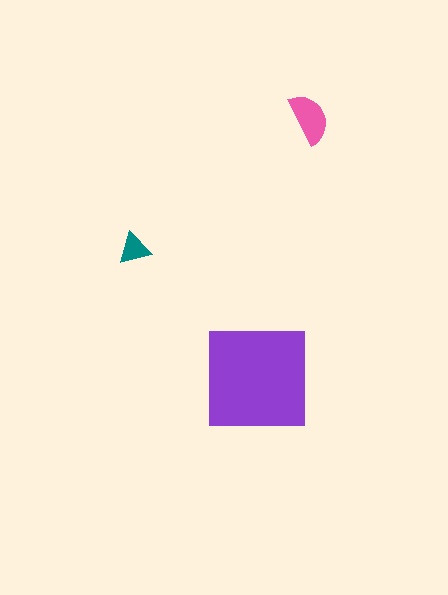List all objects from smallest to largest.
The teal triangle, the pink semicircle, the purple square.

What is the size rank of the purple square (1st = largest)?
1st.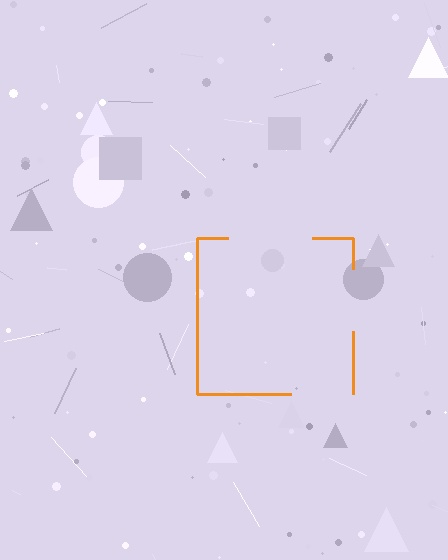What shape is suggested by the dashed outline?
The dashed outline suggests a square.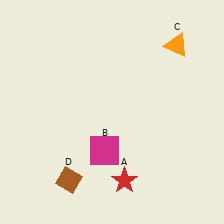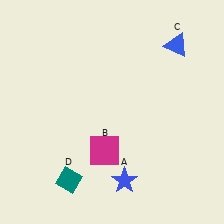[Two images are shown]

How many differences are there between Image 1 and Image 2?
There are 3 differences between the two images.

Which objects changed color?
A changed from red to blue. C changed from orange to blue. D changed from brown to teal.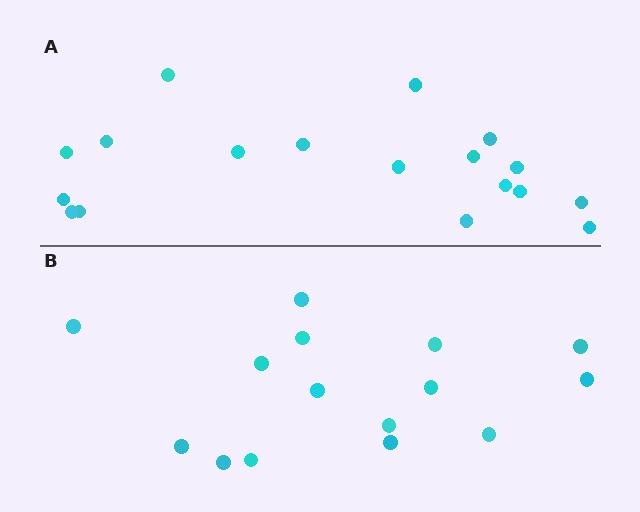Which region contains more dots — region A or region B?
Region A (the top region) has more dots.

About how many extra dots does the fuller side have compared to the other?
Region A has just a few more — roughly 2 or 3 more dots than region B.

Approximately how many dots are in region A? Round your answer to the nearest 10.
About 20 dots. (The exact count is 18, which rounds to 20.)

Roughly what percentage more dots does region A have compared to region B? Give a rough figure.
About 20% more.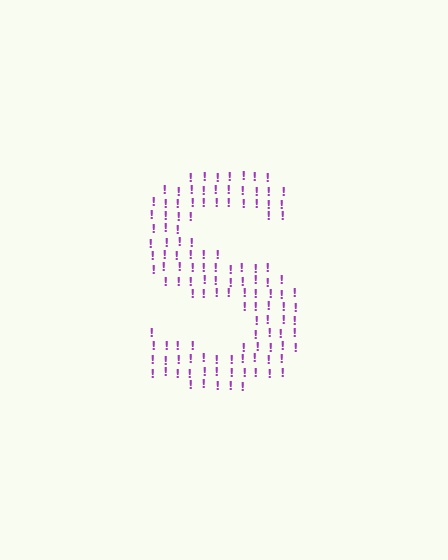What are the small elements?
The small elements are exclamation marks.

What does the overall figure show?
The overall figure shows the letter S.